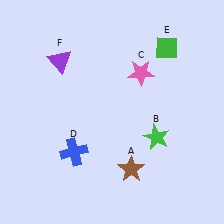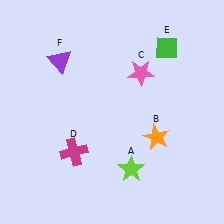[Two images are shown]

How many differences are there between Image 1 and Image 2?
There are 3 differences between the two images.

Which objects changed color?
A changed from brown to lime. B changed from green to orange. D changed from blue to magenta.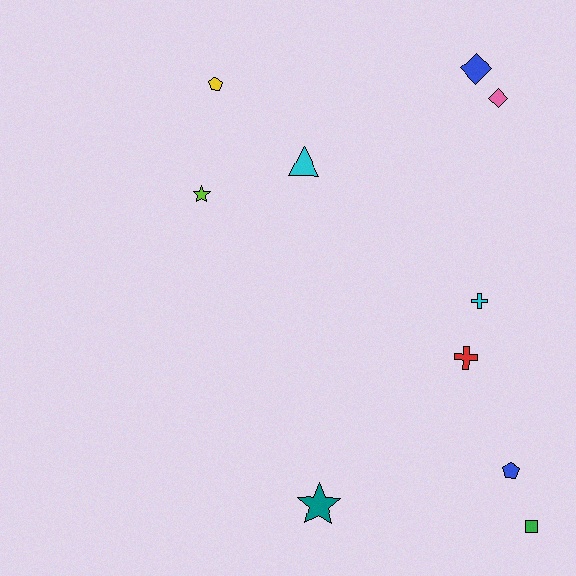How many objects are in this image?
There are 10 objects.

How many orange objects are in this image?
There are no orange objects.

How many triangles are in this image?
There is 1 triangle.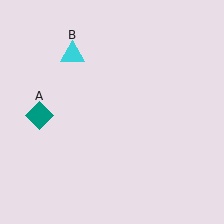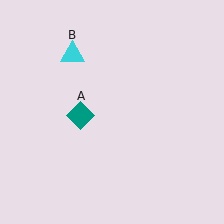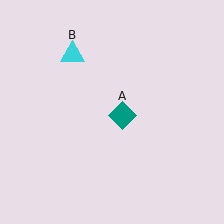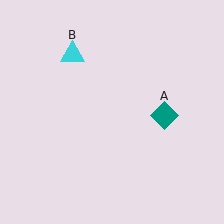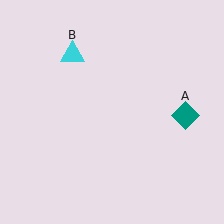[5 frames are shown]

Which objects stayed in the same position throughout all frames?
Cyan triangle (object B) remained stationary.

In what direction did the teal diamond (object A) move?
The teal diamond (object A) moved right.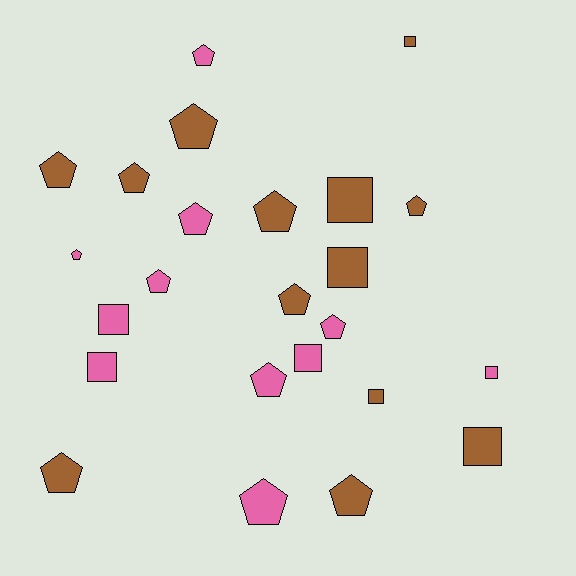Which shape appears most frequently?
Pentagon, with 15 objects.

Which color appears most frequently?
Brown, with 13 objects.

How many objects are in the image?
There are 24 objects.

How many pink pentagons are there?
There are 7 pink pentagons.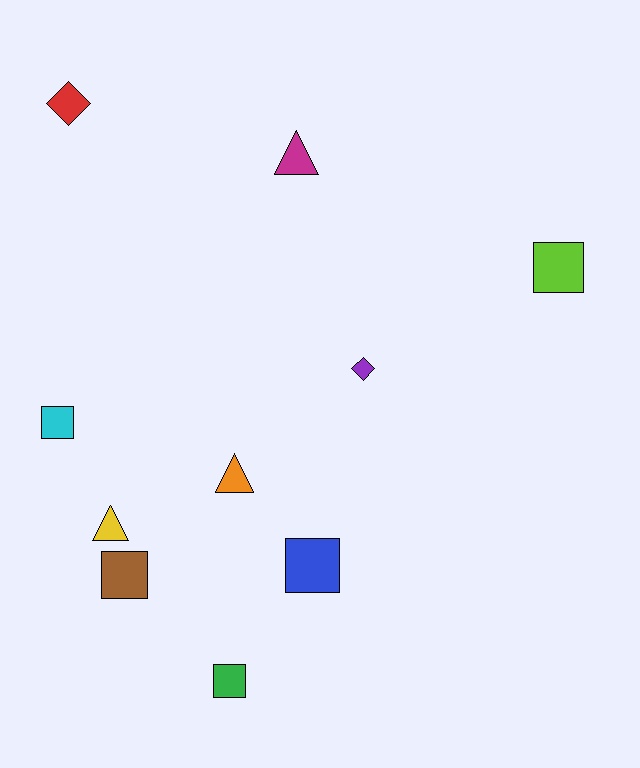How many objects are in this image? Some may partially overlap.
There are 10 objects.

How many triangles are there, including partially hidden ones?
There are 3 triangles.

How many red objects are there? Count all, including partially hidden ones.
There is 1 red object.